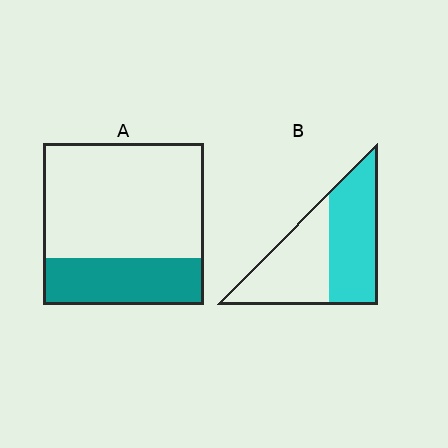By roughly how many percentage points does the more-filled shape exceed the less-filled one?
By roughly 25 percentage points (B over A).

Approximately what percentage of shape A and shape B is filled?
A is approximately 30% and B is approximately 50%.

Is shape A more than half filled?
No.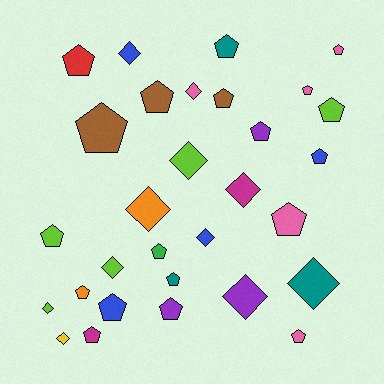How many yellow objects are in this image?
There is 1 yellow object.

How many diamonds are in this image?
There are 11 diamonds.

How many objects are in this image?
There are 30 objects.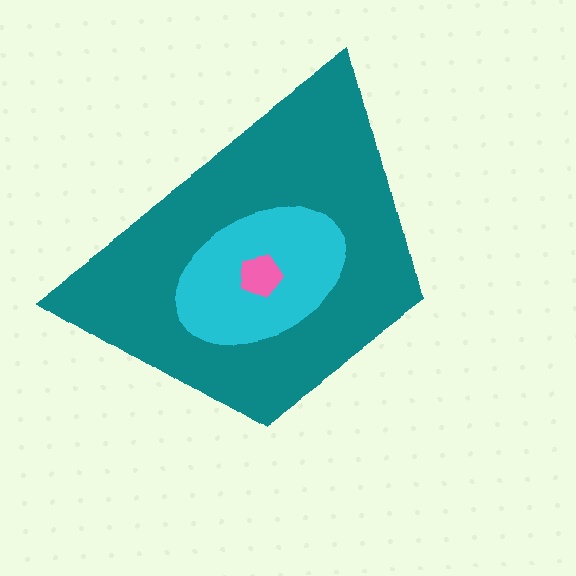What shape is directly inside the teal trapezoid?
The cyan ellipse.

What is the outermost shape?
The teal trapezoid.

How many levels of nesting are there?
3.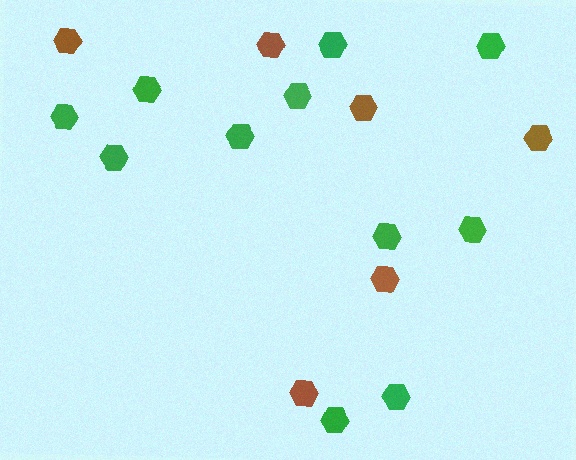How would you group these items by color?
There are 2 groups: one group of green hexagons (11) and one group of brown hexagons (6).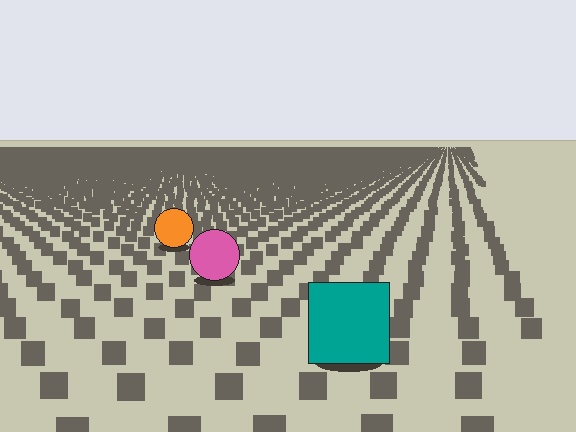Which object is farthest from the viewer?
The orange circle is farthest from the viewer. It appears smaller and the ground texture around it is denser.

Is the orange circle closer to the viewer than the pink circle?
No. The pink circle is closer — you can tell from the texture gradient: the ground texture is coarser near it.